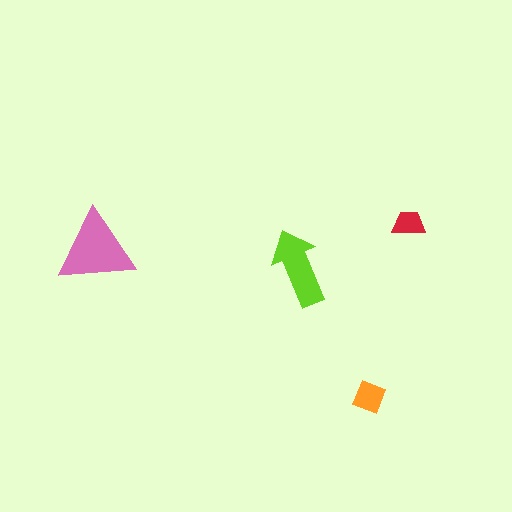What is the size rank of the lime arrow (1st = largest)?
2nd.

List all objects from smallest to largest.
The red trapezoid, the orange square, the lime arrow, the pink triangle.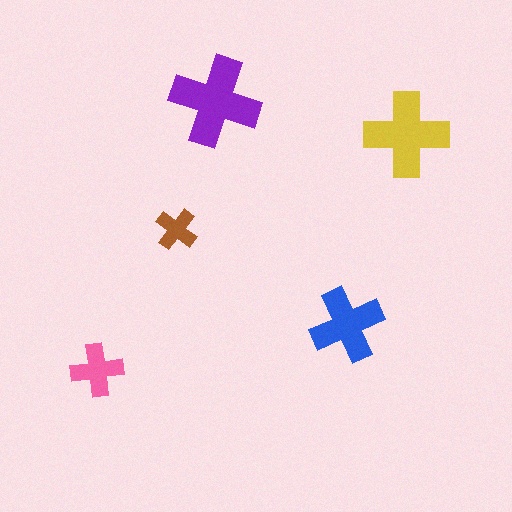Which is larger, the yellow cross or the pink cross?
The yellow one.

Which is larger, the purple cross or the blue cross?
The purple one.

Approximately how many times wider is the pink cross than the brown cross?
About 1.5 times wider.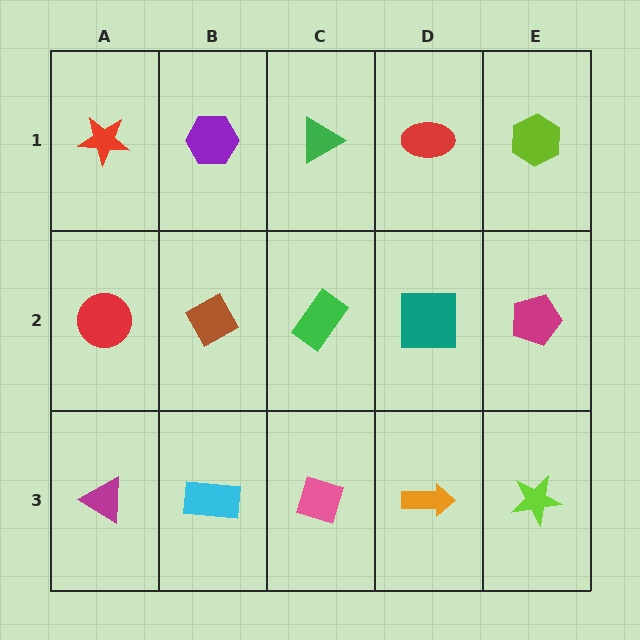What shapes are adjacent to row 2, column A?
A red star (row 1, column A), a magenta triangle (row 3, column A), a brown diamond (row 2, column B).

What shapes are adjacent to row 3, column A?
A red circle (row 2, column A), a cyan rectangle (row 3, column B).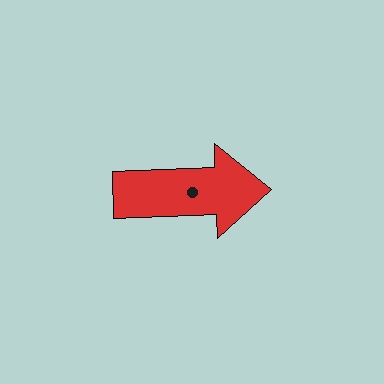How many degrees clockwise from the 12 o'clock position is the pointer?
Approximately 88 degrees.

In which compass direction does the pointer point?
East.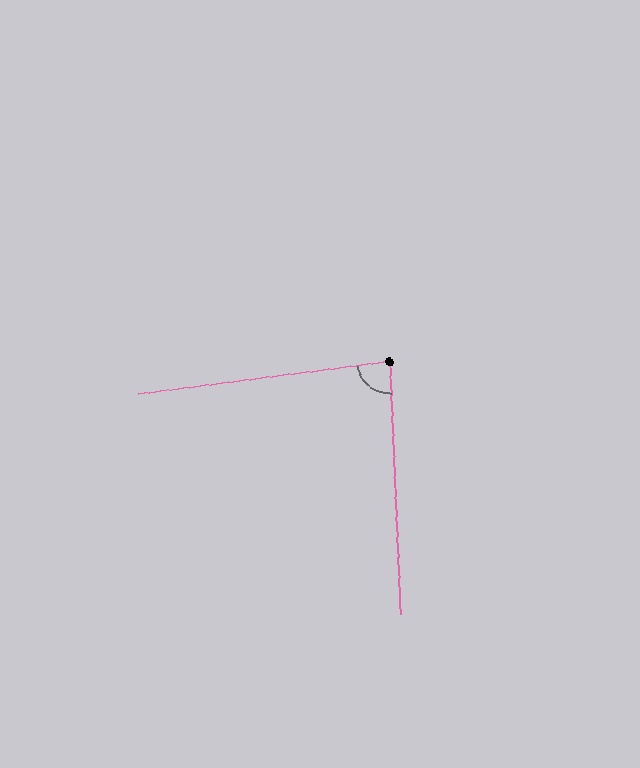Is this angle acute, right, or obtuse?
It is acute.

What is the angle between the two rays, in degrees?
Approximately 85 degrees.